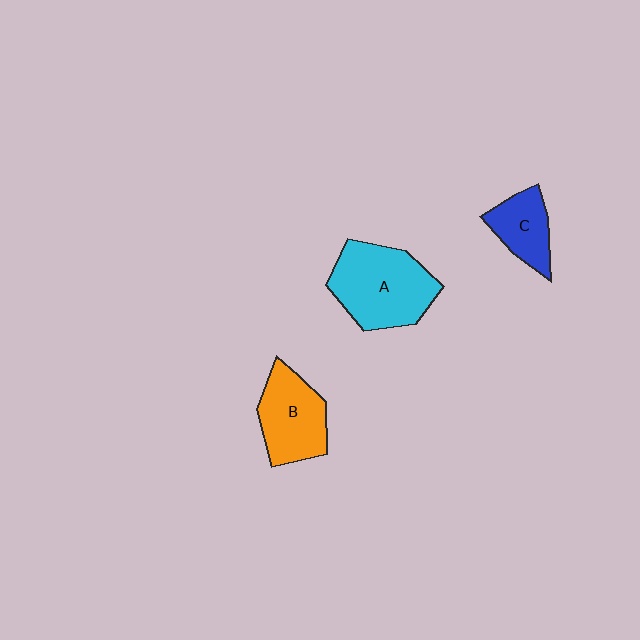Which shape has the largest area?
Shape A (cyan).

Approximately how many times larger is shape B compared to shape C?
Approximately 1.5 times.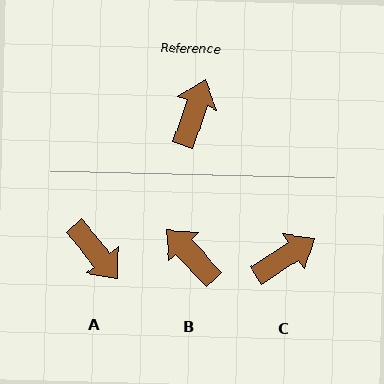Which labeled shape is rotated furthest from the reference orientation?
A, about 121 degrees away.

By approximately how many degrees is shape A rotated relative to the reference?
Approximately 121 degrees clockwise.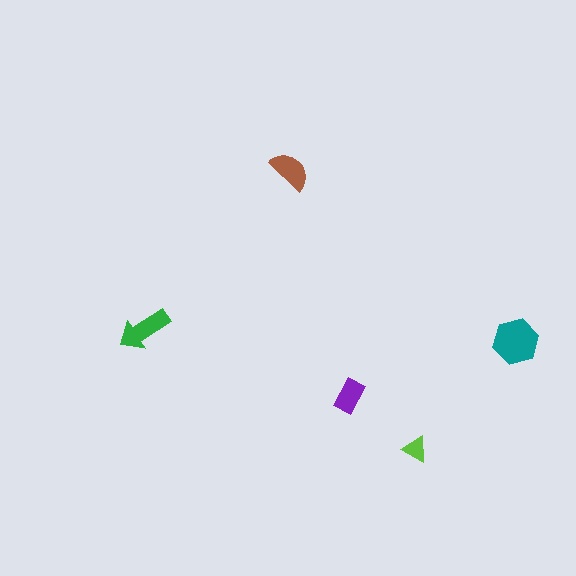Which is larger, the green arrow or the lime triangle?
The green arrow.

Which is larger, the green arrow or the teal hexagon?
The teal hexagon.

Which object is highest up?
The brown semicircle is topmost.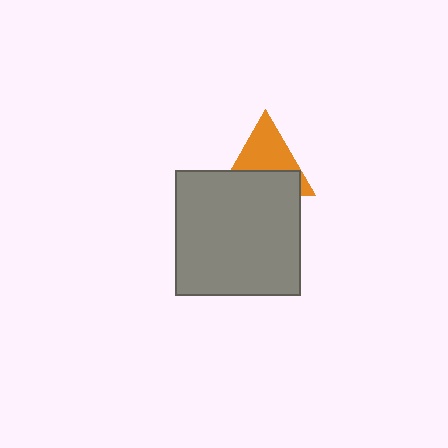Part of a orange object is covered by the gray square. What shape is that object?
It is a triangle.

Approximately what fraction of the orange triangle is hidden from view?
Roughly 47% of the orange triangle is hidden behind the gray square.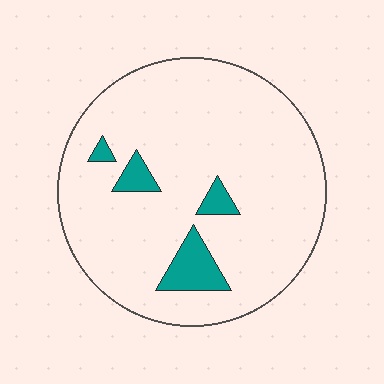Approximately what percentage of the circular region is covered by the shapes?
Approximately 10%.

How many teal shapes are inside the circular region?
4.